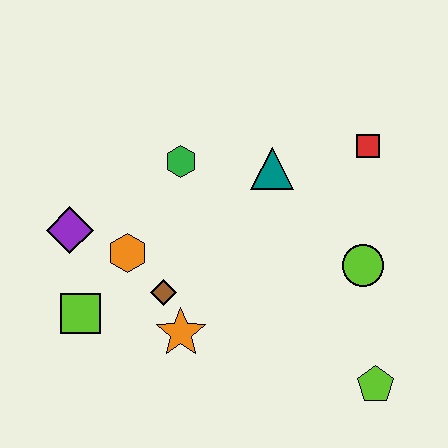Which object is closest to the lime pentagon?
The lime circle is closest to the lime pentagon.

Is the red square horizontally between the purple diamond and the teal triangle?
No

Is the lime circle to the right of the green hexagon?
Yes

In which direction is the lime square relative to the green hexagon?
The lime square is below the green hexagon.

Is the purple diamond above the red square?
No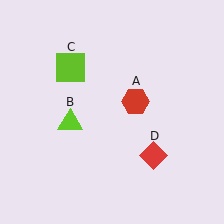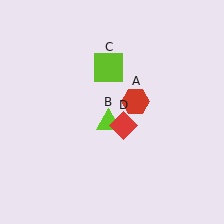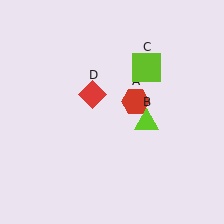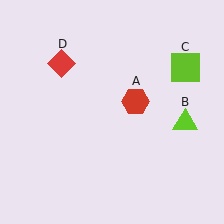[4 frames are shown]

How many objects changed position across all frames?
3 objects changed position: lime triangle (object B), lime square (object C), red diamond (object D).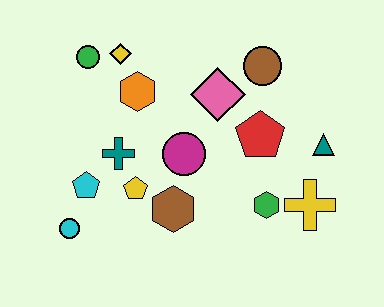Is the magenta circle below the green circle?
Yes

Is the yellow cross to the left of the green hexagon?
No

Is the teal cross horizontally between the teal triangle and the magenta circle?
No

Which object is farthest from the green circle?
The yellow cross is farthest from the green circle.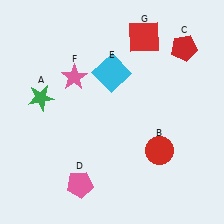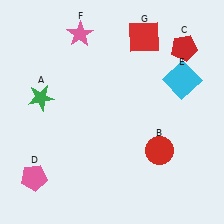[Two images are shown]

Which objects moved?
The objects that moved are: the pink pentagon (D), the cyan square (E), the pink star (F).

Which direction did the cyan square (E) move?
The cyan square (E) moved right.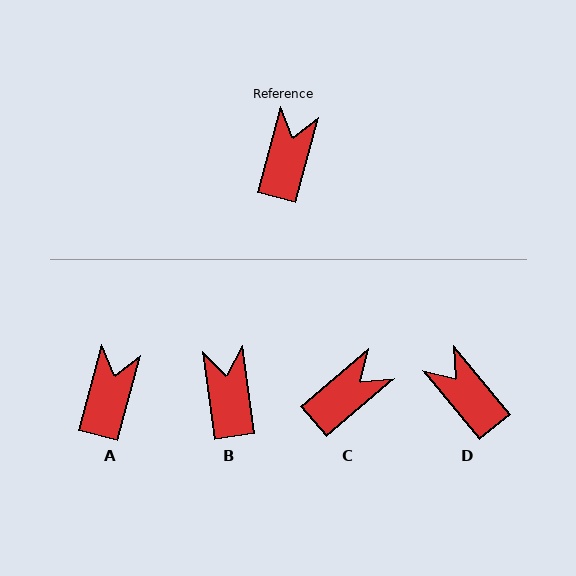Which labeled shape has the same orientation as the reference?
A.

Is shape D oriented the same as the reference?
No, it is off by about 54 degrees.